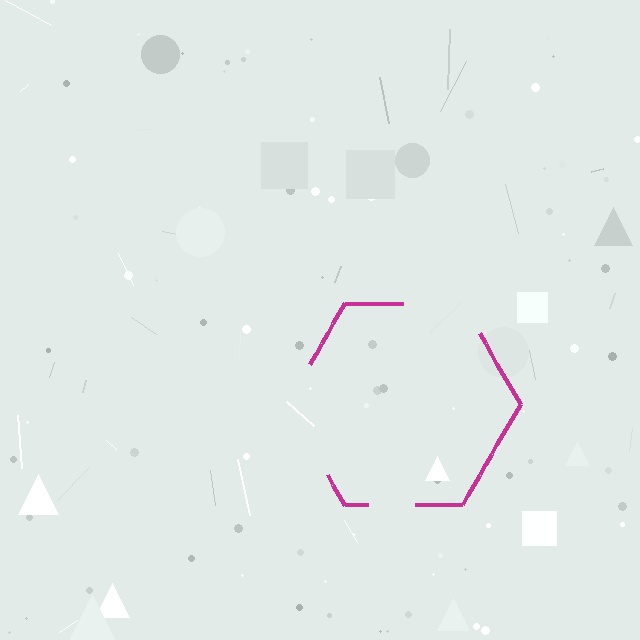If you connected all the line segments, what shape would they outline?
They would outline a hexagon.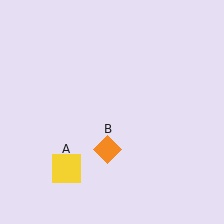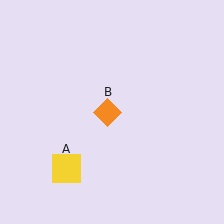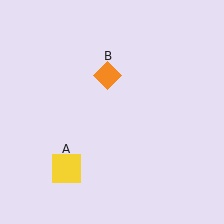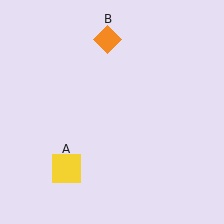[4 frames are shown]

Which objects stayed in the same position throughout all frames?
Yellow square (object A) remained stationary.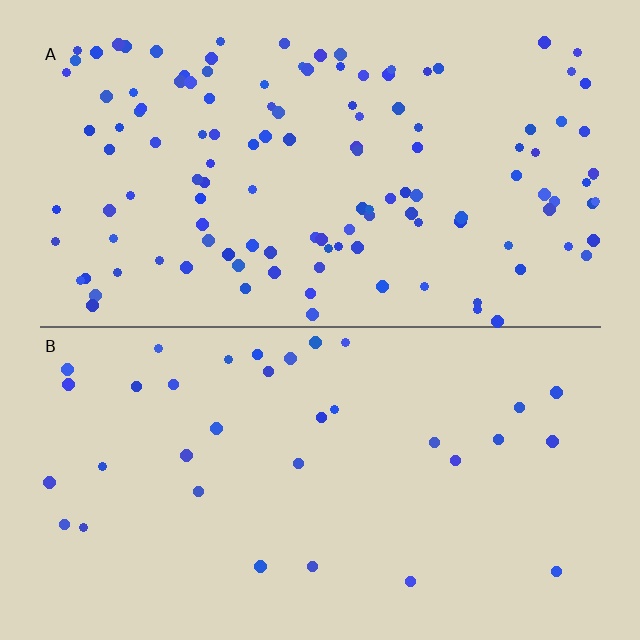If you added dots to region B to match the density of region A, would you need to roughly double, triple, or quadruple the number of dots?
Approximately quadruple.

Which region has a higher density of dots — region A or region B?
A (the top).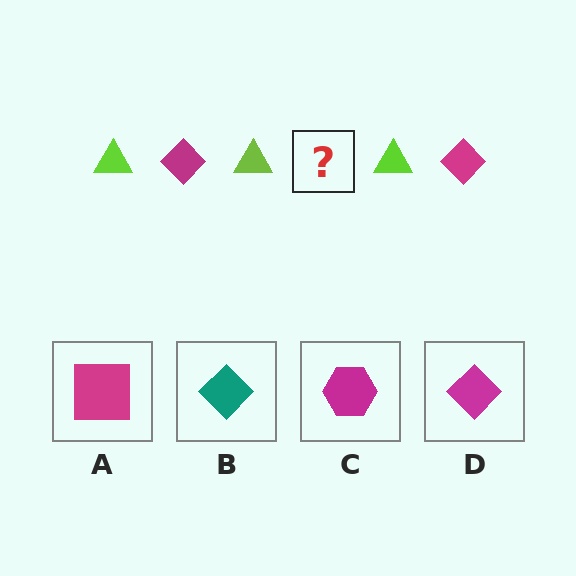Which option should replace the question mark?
Option D.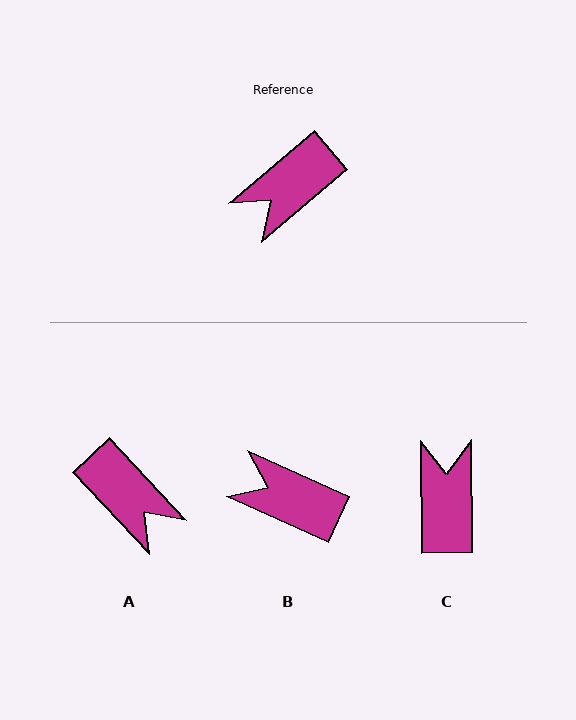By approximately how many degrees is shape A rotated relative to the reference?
Approximately 93 degrees counter-clockwise.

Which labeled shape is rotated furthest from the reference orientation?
C, about 130 degrees away.